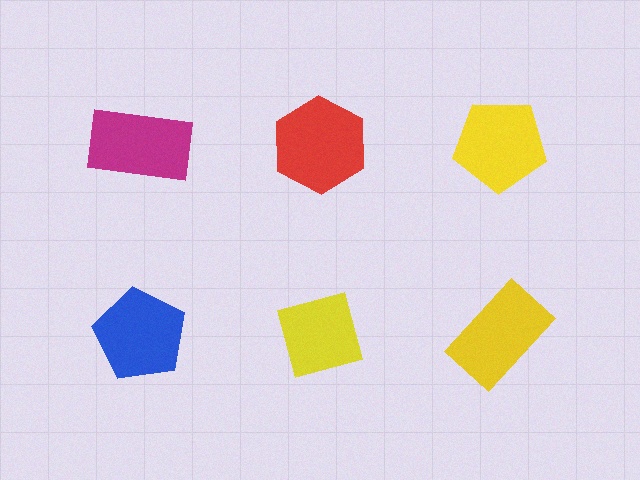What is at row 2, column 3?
A yellow rectangle.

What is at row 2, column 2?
A yellow square.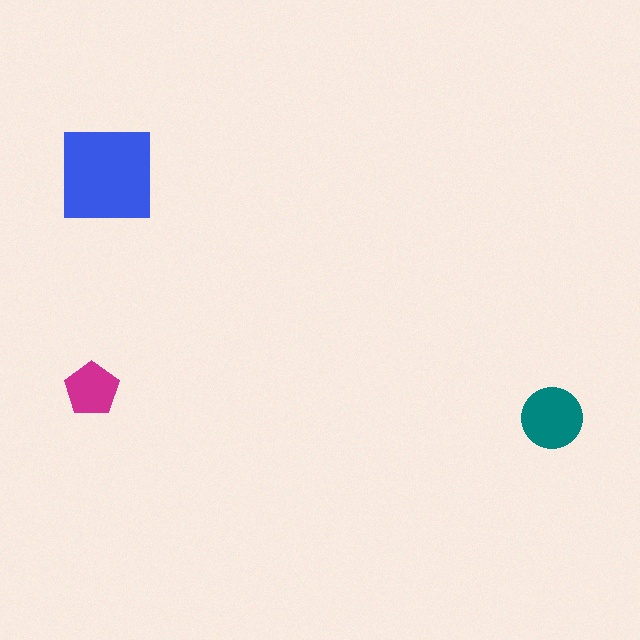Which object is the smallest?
The magenta pentagon.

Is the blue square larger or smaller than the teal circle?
Larger.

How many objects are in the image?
There are 3 objects in the image.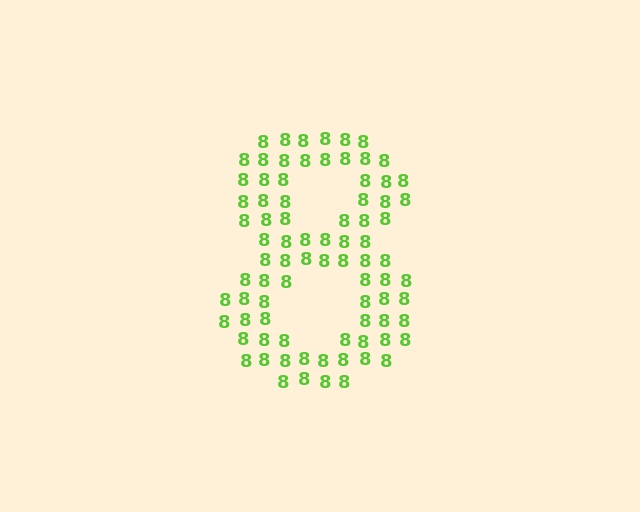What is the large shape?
The large shape is the digit 8.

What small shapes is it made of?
It is made of small digit 8's.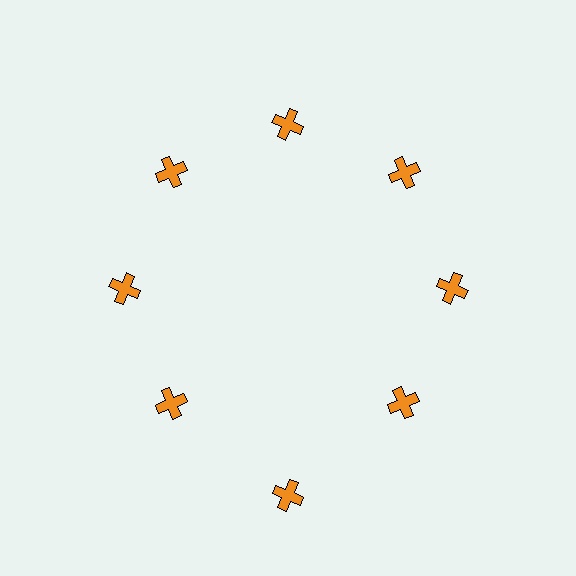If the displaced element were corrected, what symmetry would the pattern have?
It would have 8-fold rotational symmetry — the pattern would map onto itself every 45 degrees.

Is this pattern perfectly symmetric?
No. The 8 orange crosses are arranged in a ring, but one element near the 6 o'clock position is pushed outward from the center, breaking the 8-fold rotational symmetry.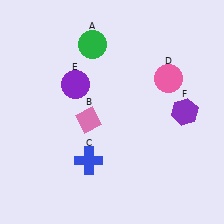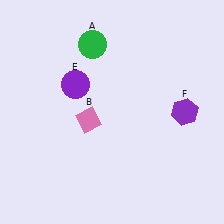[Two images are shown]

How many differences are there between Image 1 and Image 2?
There are 2 differences between the two images.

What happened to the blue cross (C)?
The blue cross (C) was removed in Image 2. It was in the bottom-left area of Image 1.